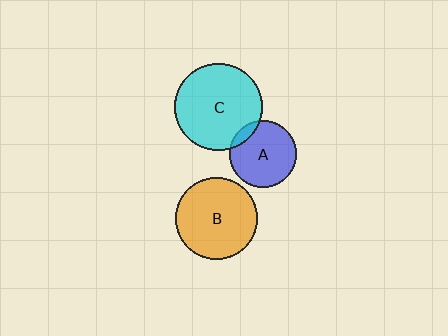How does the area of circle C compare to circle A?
Approximately 1.7 times.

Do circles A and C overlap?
Yes.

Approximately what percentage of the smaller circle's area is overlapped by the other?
Approximately 10%.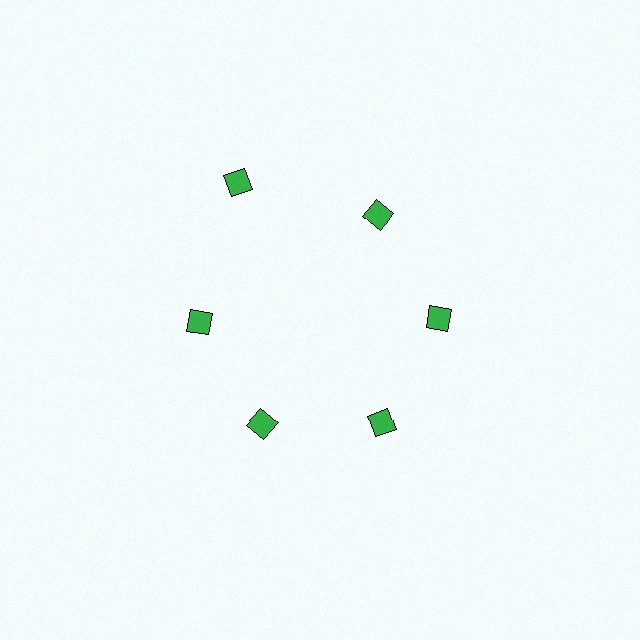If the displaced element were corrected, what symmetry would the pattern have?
It would have 6-fold rotational symmetry — the pattern would map onto itself every 60 degrees.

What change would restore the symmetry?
The symmetry would be restored by moving it inward, back onto the ring so that all 6 diamonds sit at equal angles and equal distance from the center.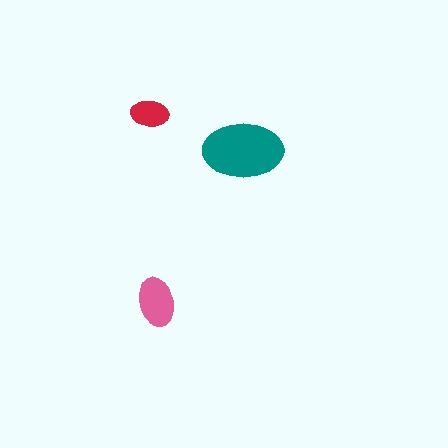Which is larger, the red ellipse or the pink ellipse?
The pink one.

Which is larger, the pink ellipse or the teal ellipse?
The teal one.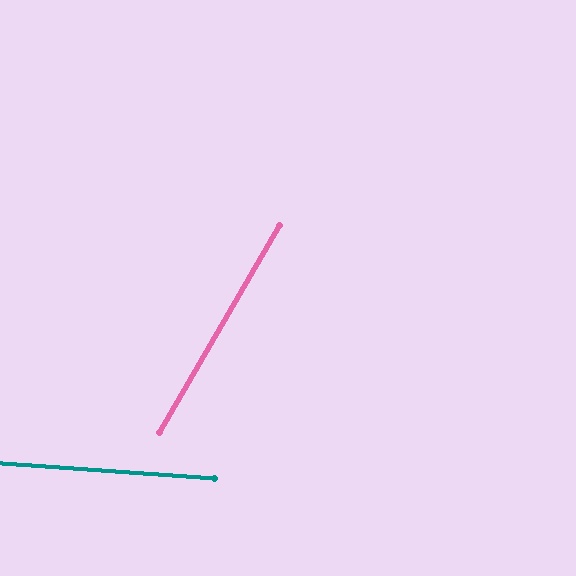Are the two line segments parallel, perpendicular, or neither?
Neither parallel nor perpendicular — they differ by about 64°.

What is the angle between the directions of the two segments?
Approximately 64 degrees.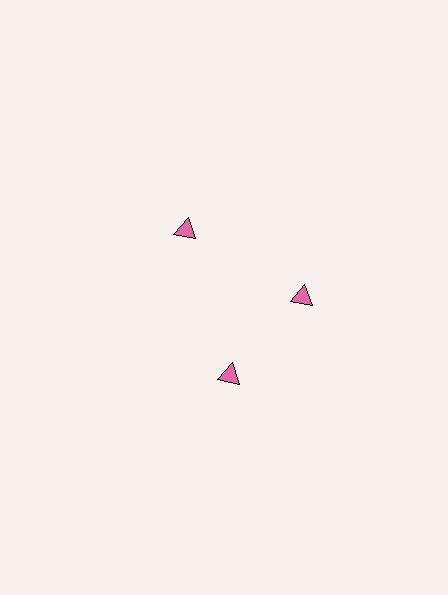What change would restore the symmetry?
The symmetry would be restored by rotating it back into even spacing with its neighbors so that all 3 triangles sit at equal angles and equal distance from the center.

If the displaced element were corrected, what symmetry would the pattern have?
It would have 3-fold rotational symmetry — the pattern would map onto itself every 120 degrees.